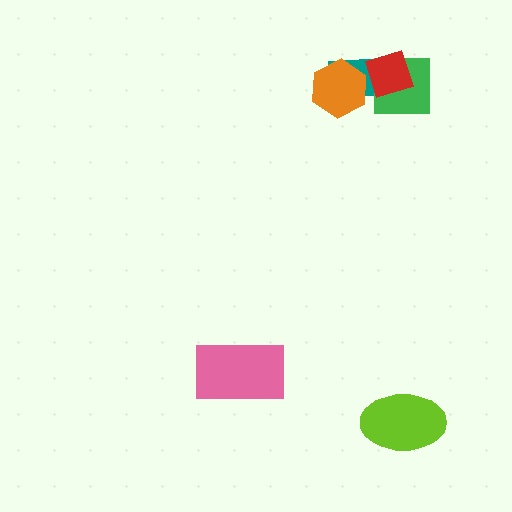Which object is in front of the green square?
The red diamond is in front of the green square.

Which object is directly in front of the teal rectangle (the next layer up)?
The orange hexagon is directly in front of the teal rectangle.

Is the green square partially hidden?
Yes, it is partially covered by another shape.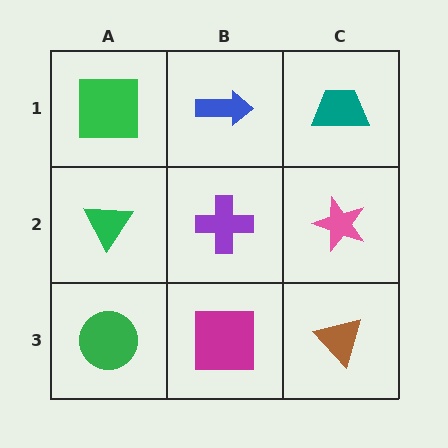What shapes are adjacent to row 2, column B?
A blue arrow (row 1, column B), a magenta square (row 3, column B), a green triangle (row 2, column A), a pink star (row 2, column C).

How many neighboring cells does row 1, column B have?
3.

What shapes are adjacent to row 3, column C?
A pink star (row 2, column C), a magenta square (row 3, column B).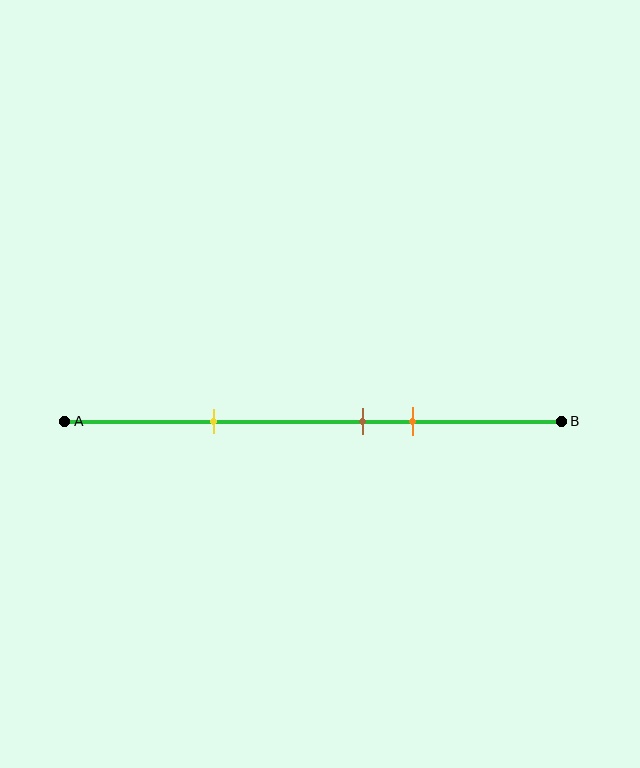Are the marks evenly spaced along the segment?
No, the marks are not evenly spaced.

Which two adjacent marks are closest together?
The brown and orange marks are the closest adjacent pair.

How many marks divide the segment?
There are 3 marks dividing the segment.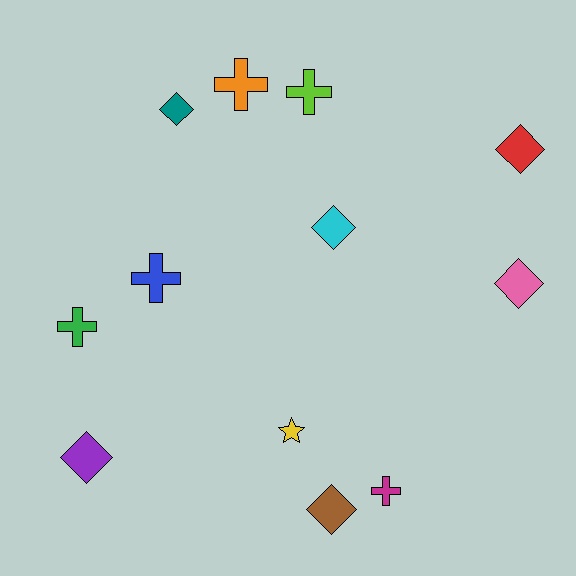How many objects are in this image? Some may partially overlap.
There are 12 objects.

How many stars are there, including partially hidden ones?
There is 1 star.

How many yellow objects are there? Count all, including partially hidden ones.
There is 1 yellow object.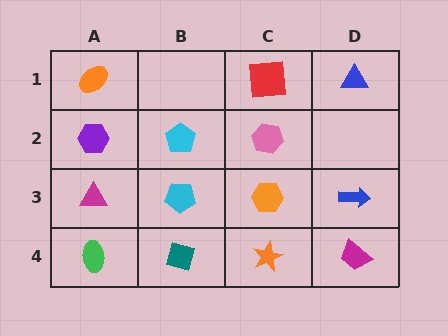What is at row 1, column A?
An orange ellipse.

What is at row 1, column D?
A blue triangle.